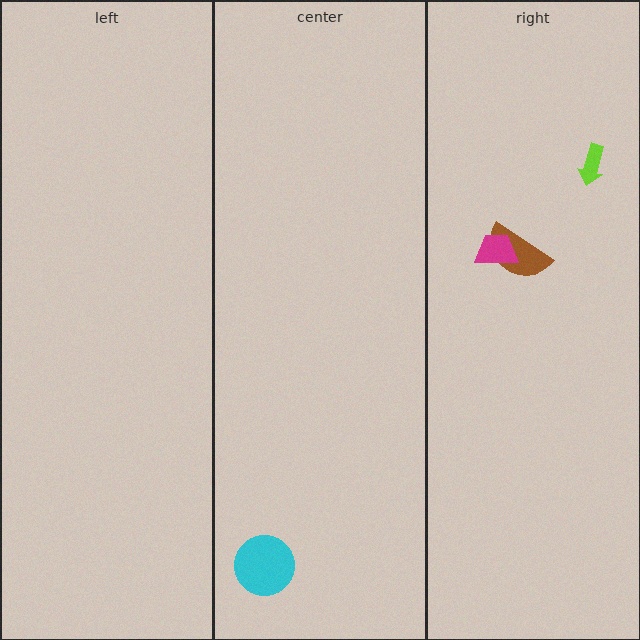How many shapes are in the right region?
3.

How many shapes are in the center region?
1.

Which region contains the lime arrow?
The right region.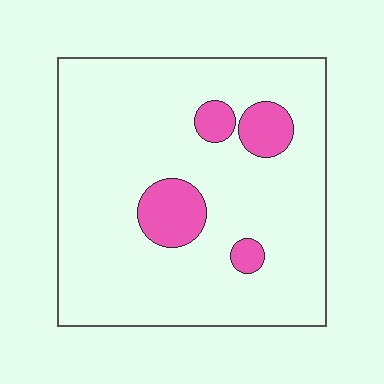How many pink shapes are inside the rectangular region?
4.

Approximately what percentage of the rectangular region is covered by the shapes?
Approximately 10%.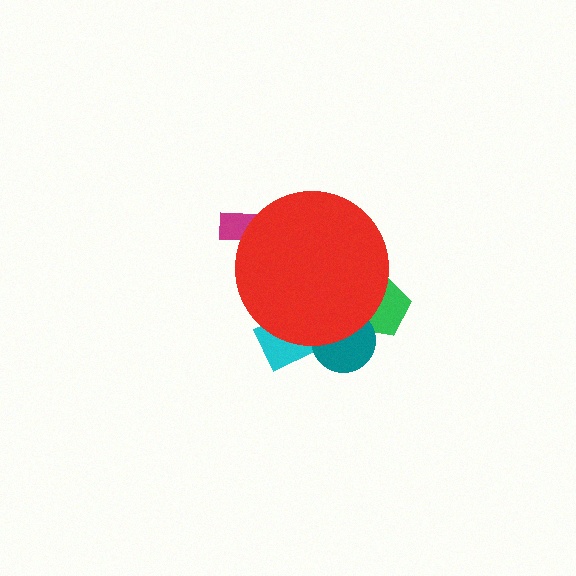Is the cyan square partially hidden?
Yes, the cyan square is partially hidden behind the red circle.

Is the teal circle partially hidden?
Yes, the teal circle is partially hidden behind the red circle.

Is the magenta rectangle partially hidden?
Yes, the magenta rectangle is partially hidden behind the red circle.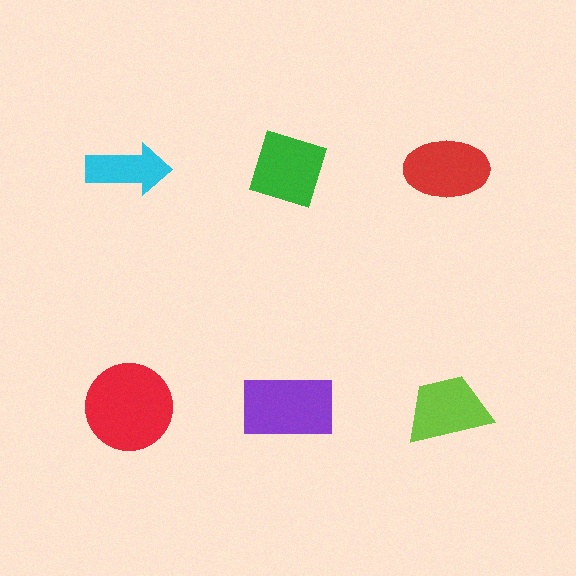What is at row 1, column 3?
A red ellipse.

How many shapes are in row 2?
3 shapes.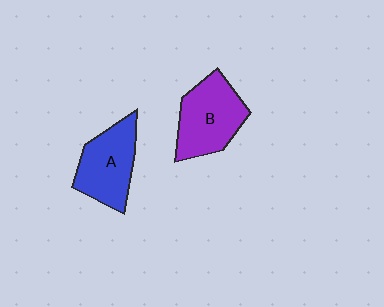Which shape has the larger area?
Shape B (purple).